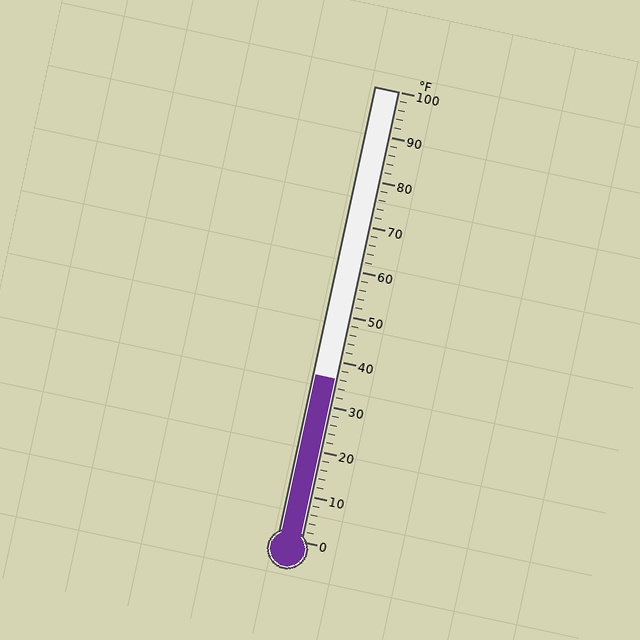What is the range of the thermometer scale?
The thermometer scale ranges from 0°F to 100°F.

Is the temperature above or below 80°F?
The temperature is below 80°F.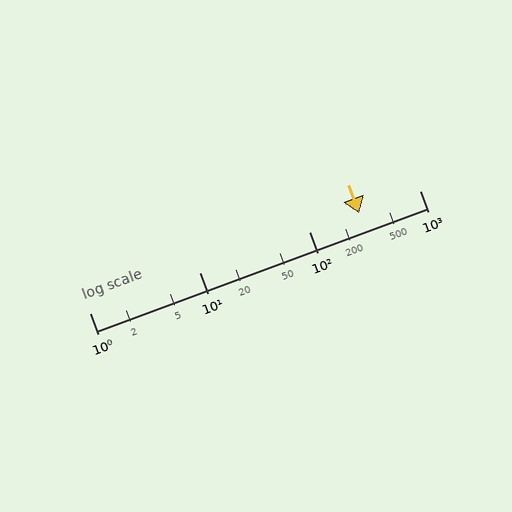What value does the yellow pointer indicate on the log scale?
The pointer indicates approximately 280.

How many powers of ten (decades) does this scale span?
The scale spans 3 decades, from 1 to 1000.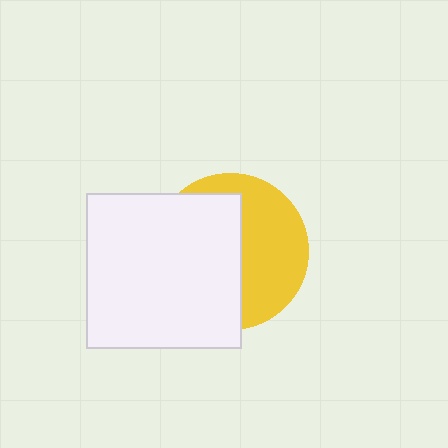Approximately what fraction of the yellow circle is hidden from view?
Roughly 54% of the yellow circle is hidden behind the white square.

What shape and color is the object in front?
The object in front is a white square.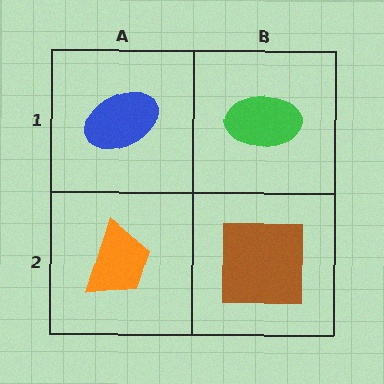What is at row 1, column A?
A blue ellipse.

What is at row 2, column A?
An orange trapezoid.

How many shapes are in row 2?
2 shapes.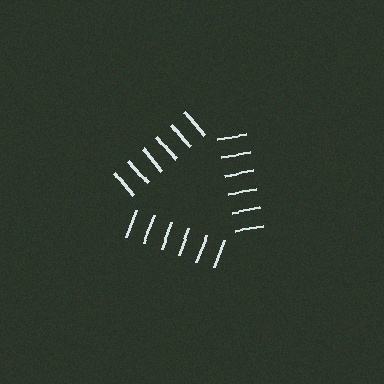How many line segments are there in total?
18 — 6 along each of the 3 edges.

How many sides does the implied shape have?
3 sides — the line-ends trace a triangle.